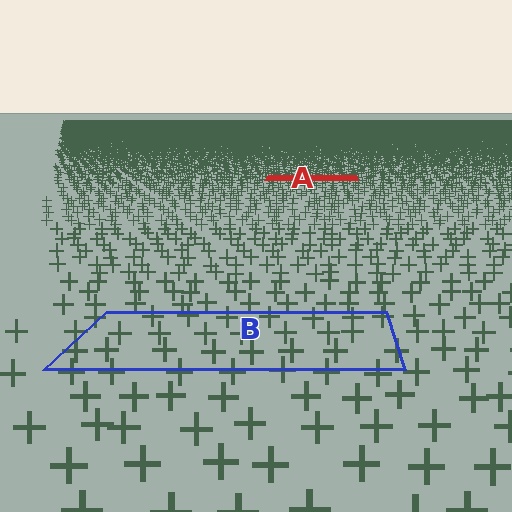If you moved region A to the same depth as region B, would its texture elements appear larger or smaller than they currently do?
They would appear larger. At a closer depth, the same texture elements are projected at a bigger on-screen size.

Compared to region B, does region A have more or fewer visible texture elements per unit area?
Region A has more texture elements per unit area — they are packed more densely because it is farther away.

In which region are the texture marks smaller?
The texture marks are smaller in region A, because it is farther away.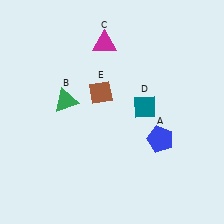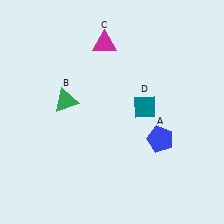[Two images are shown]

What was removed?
The brown diamond (E) was removed in Image 2.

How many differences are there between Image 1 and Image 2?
There is 1 difference between the two images.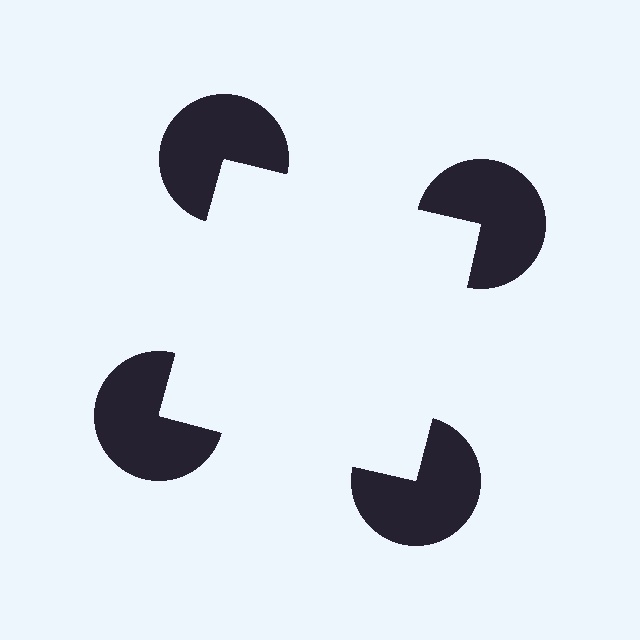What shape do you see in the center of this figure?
An illusory square — its edges are inferred from the aligned wedge cuts in the pac-man discs, not physically drawn.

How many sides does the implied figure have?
4 sides.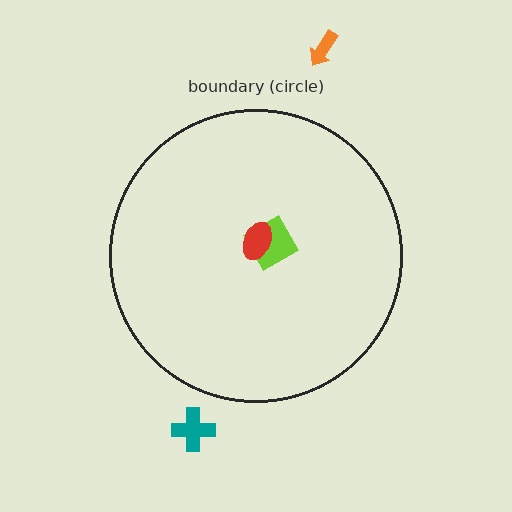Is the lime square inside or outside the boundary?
Inside.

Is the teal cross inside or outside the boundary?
Outside.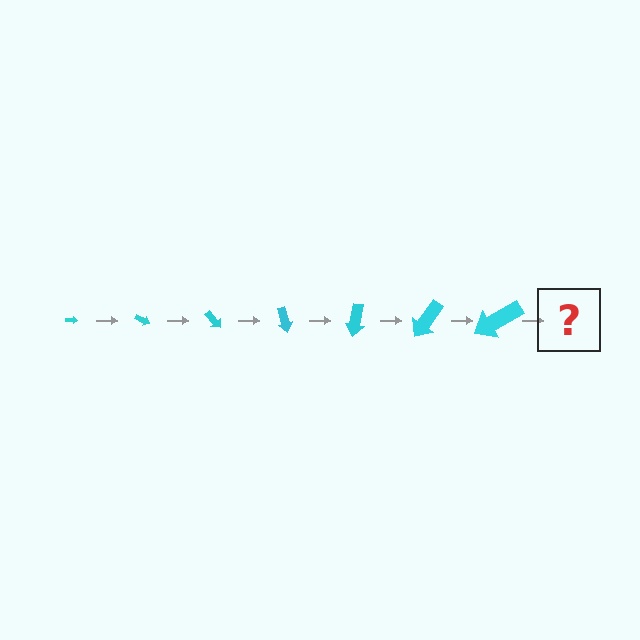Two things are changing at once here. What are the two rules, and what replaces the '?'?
The two rules are that the arrow grows larger each step and it rotates 25 degrees each step. The '?' should be an arrow, larger than the previous one and rotated 175 degrees from the start.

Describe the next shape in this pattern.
It should be an arrow, larger than the previous one and rotated 175 degrees from the start.